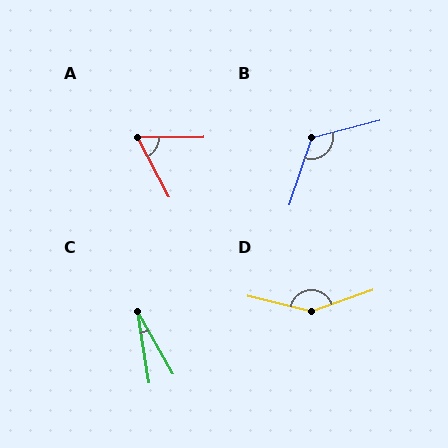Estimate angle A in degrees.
Approximately 63 degrees.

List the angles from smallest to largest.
C (21°), A (63°), B (123°), D (147°).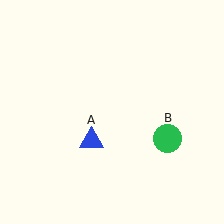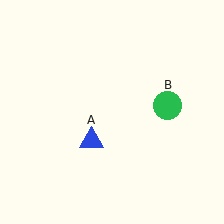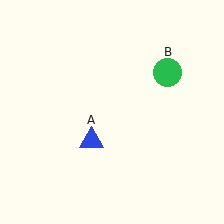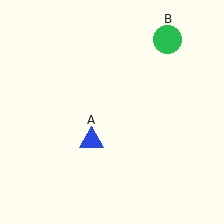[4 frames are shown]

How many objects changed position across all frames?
1 object changed position: green circle (object B).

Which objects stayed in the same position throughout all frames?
Blue triangle (object A) remained stationary.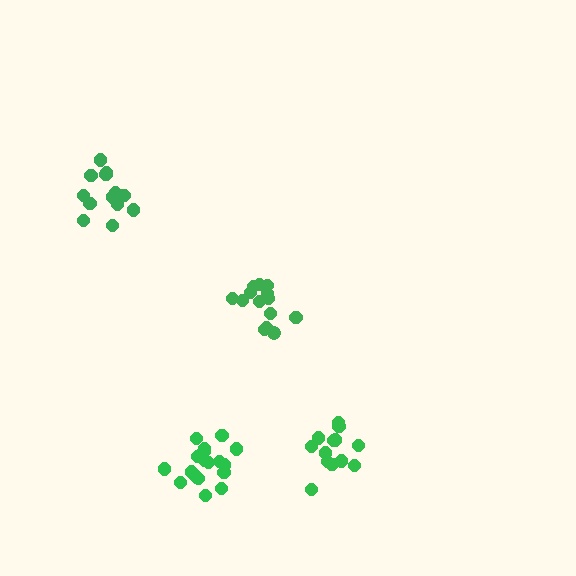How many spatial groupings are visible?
There are 4 spatial groupings.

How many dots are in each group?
Group 1: 14 dots, Group 2: 13 dots, Group 3: 13 dots, Group 4: 18 dots (58 total).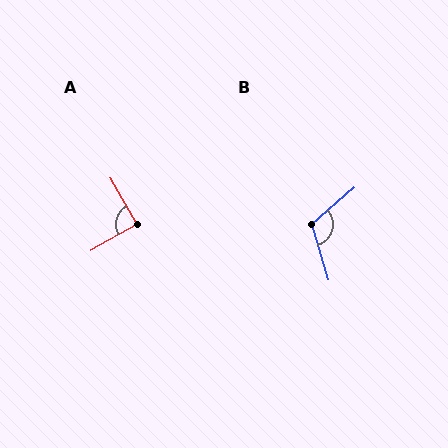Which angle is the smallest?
A, at approximately 89 degrees.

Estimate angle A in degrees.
Approximately 89 degrees.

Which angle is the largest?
B, at approximately 114 degrees.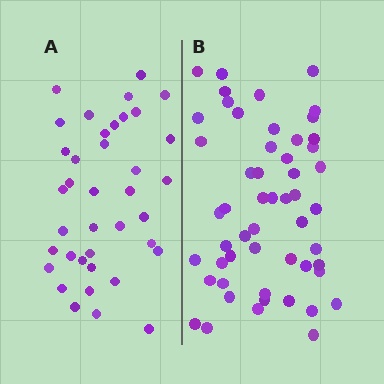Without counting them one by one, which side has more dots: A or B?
Region B (the right region) has more dots.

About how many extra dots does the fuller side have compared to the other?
Region B has approximately 15 more dots than region A.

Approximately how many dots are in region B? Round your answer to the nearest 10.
About 50 dots. (The exact count is 53, which rounds to 50.)